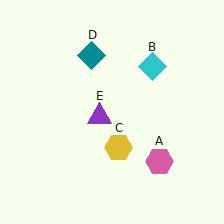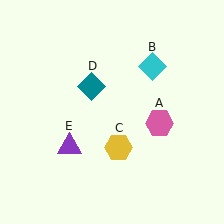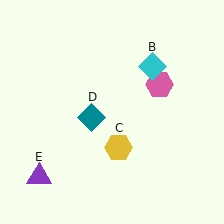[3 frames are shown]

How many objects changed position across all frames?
3 objects changed position: pink hexagon (object A), teal diamond (object D), purple triangle (object E).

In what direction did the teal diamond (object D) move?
The teal diamond (object D) moved down.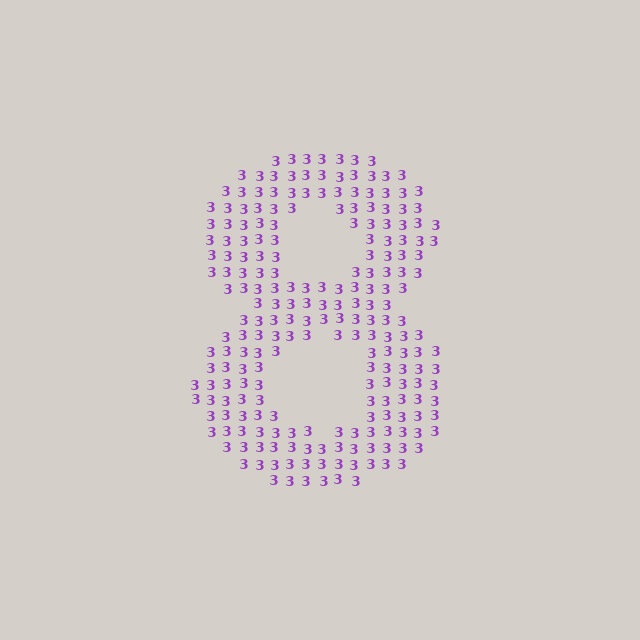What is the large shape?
The large shape is the digit 8.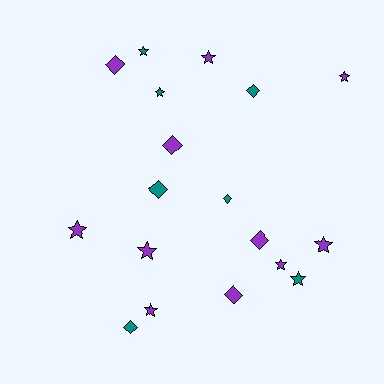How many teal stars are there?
There are 3 teal stars.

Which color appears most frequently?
Purple, with 11 objects.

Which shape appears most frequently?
Star, with 10 objects.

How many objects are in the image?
There are 18 objects.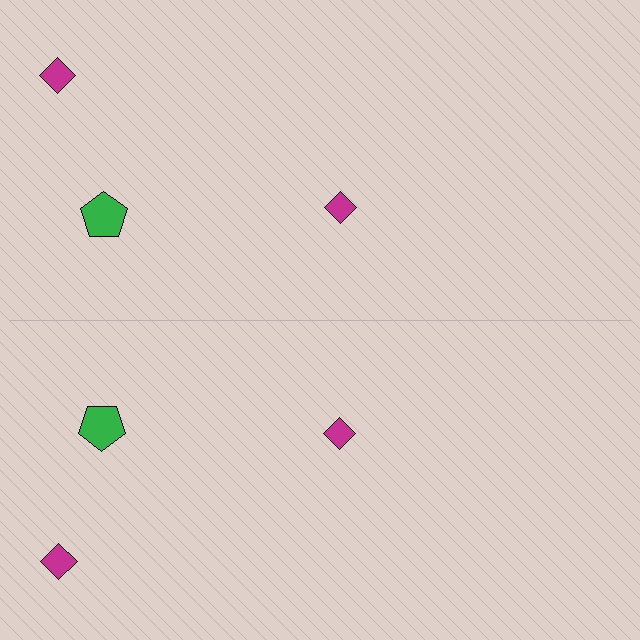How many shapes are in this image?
There are 6 shapes in this image.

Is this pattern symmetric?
Yes, this pattern has bilateral (reflection) symmetry.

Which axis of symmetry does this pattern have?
The pattern has a horizontal axis of symmetry running through the center of the image.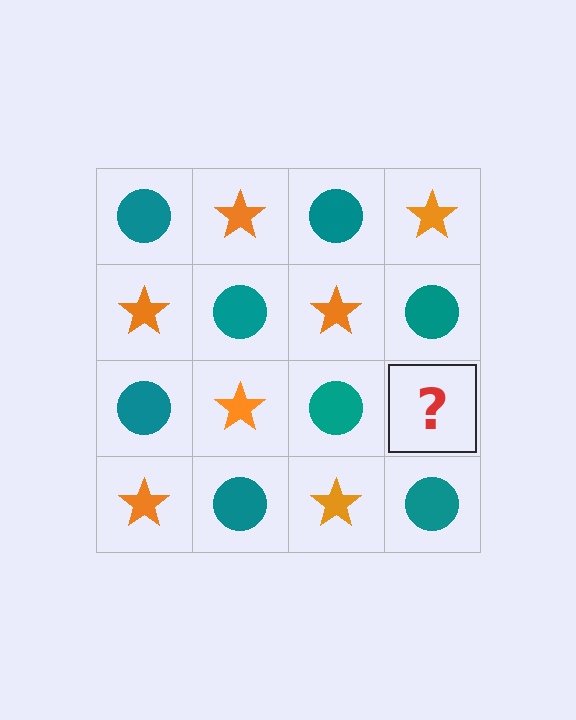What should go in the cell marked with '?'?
The missing cell should contain an orange star.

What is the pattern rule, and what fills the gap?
The rule is that it alternates teal circle and orange star in a checkerboard pattern. The gap should be filled with an orange star.